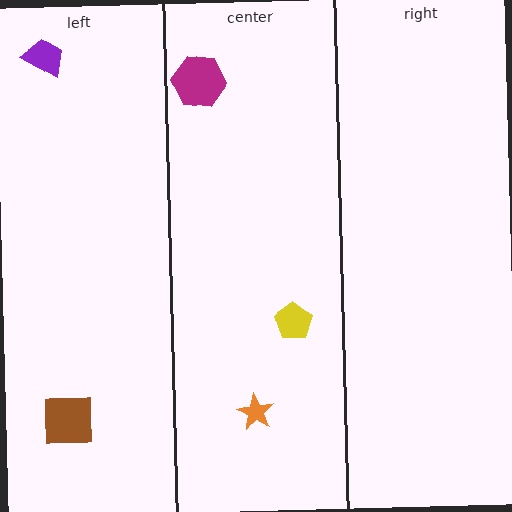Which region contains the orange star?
The center region.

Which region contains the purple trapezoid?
The left region.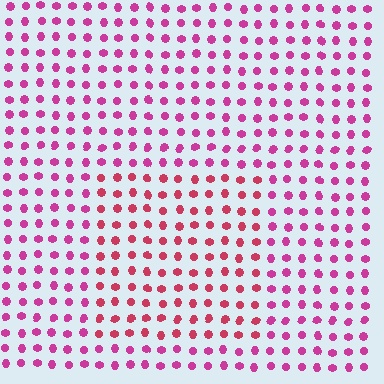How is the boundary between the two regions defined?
The boundary is defined purely by a slight shift in hue (about 26 degrees). Spacing, size, and orientation are identical on both sides.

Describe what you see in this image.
The image is filled with small magenta elements in a uniform arrangement. A rectangle-shaped region is visible where the elements are tinted to a slightly different hue, forming a subtle color boundary.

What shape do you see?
I see a rectangle.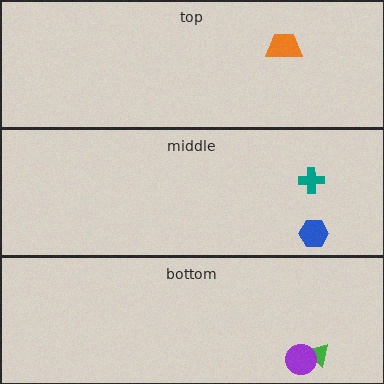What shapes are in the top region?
The orange trapezoid.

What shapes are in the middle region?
The teal cross, the blue hexagon.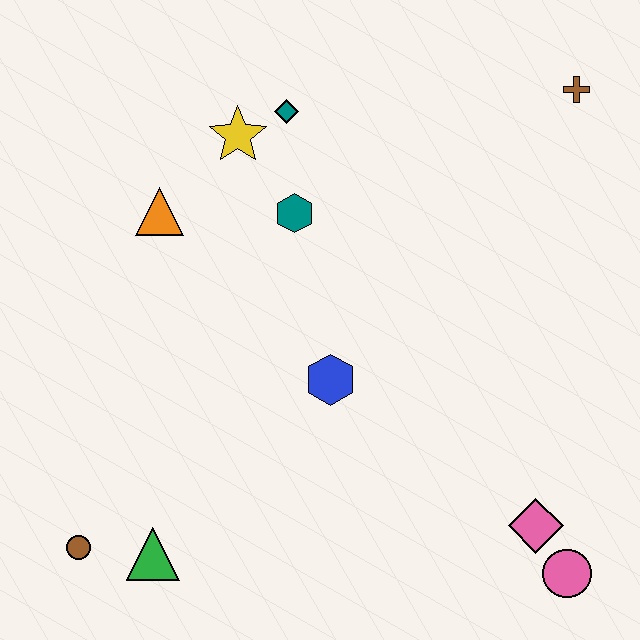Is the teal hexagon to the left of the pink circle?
Yes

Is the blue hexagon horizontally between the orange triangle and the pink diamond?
Yes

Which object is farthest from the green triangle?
The brown cross is farthest from the green triangle.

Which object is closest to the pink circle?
The pink diamond is closest to the pink circle.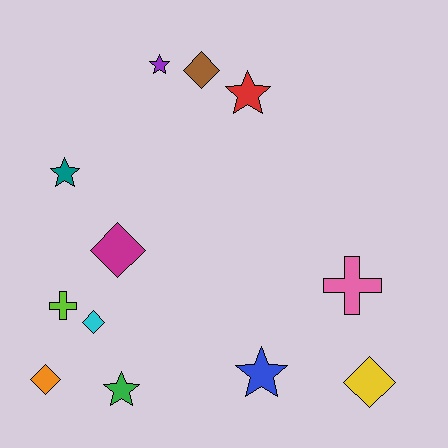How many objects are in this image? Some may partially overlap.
There are 12 objects.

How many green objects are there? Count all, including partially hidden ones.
There is 1 green object.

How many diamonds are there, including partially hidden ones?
There are 5 diamonds.